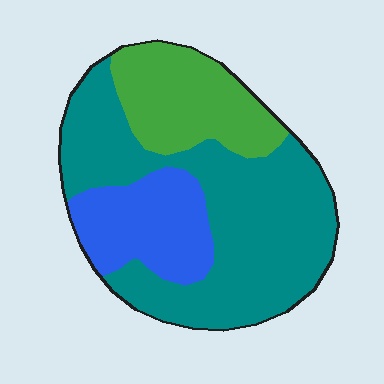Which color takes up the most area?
Teal, at roughly 55%.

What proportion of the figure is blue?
Blue takes up about one fifth (1/5) of the figure.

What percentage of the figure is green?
Green takes up about one quarter (1/4) of the figure.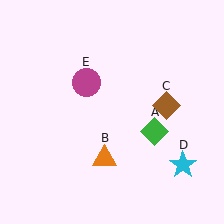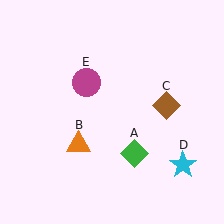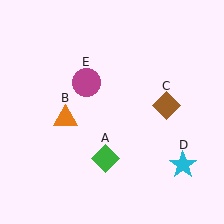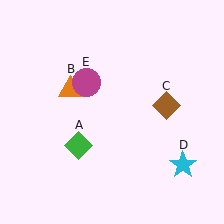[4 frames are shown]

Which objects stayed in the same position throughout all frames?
Brown diamond (object C) and cyan star (object D) and magenta circle (object E) remained stationary.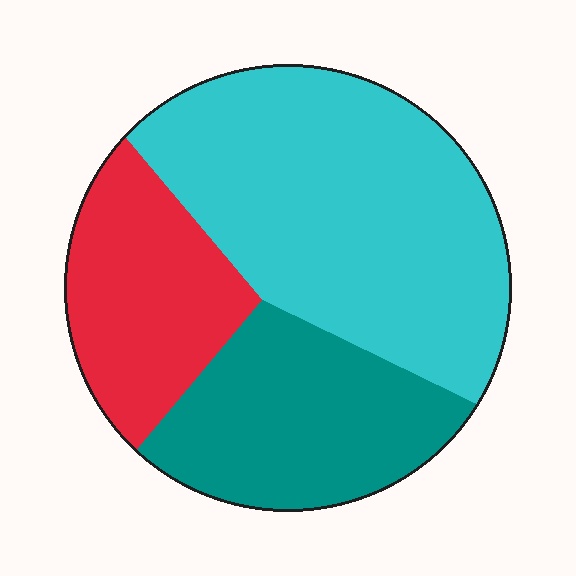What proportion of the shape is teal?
Teal takes up about one quarter (1/4) of the shape.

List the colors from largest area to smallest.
From largest to smallest: cyan, teal, red.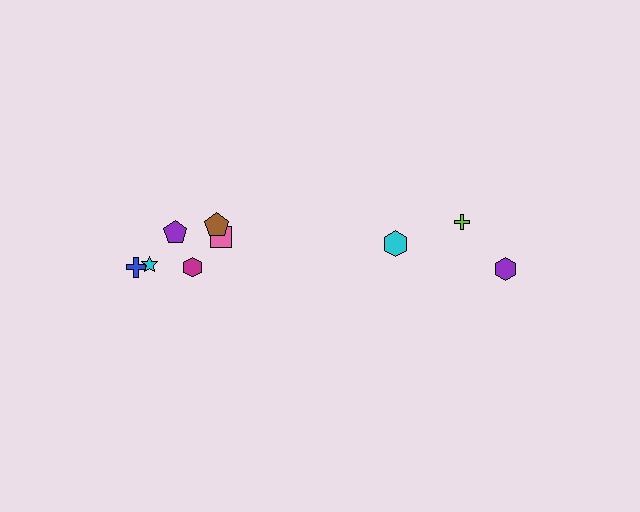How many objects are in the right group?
There are 3 objects.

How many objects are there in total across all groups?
There are 9 objects.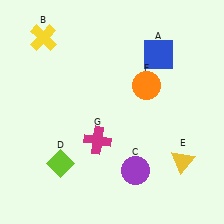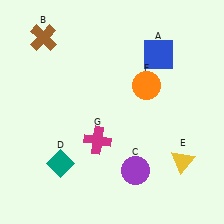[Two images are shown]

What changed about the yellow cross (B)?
In Image 1, B is yellow. In Image 2, it changed to brown.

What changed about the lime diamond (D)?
In Image 1, D is lime. In Image 2, it changed to teal.